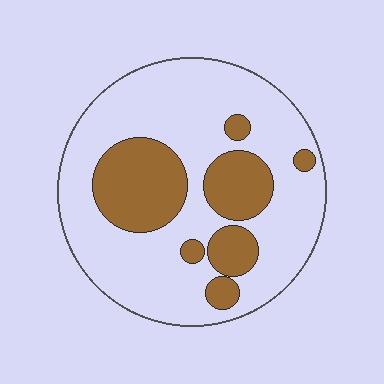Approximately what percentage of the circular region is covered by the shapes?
Approximately 25%.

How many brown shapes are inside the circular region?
7.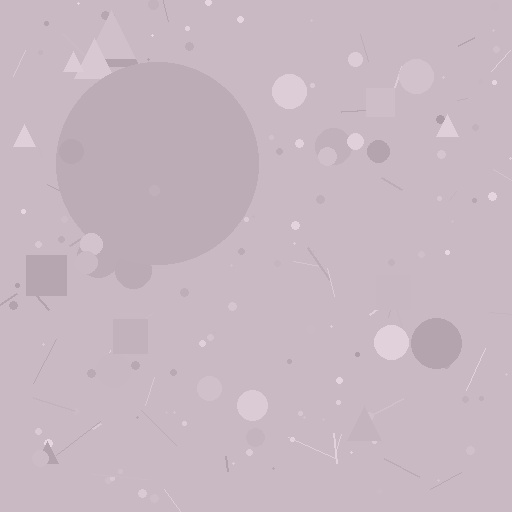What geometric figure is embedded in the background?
A circle is embedded in the background.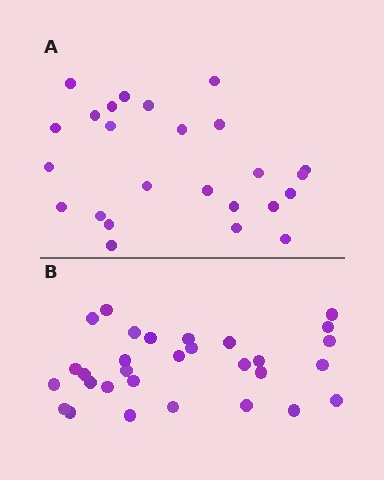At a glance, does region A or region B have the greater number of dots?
Region B (the bottom region) has more dots.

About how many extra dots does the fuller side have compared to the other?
Region B has about 5 more dots than region A.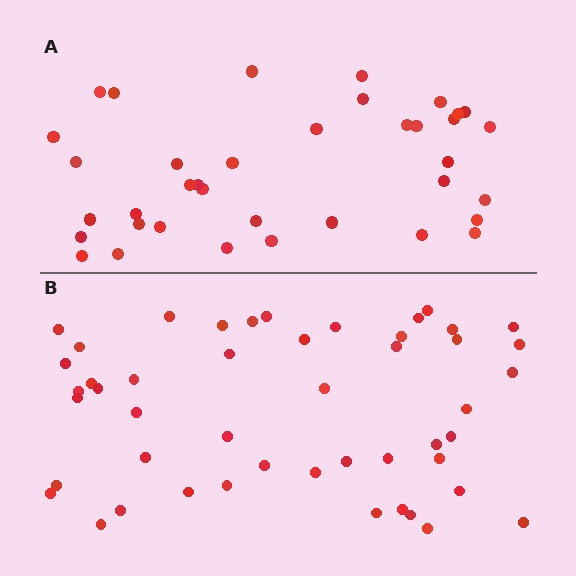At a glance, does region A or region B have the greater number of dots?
Region B (the bottom region) has more dots.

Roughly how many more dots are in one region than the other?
Region B has roughly 12 or so more dots than region A.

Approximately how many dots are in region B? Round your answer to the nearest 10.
About 50 dots. (The exact count is 48, which rounds to 50.)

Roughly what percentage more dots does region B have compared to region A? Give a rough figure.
About 30% more.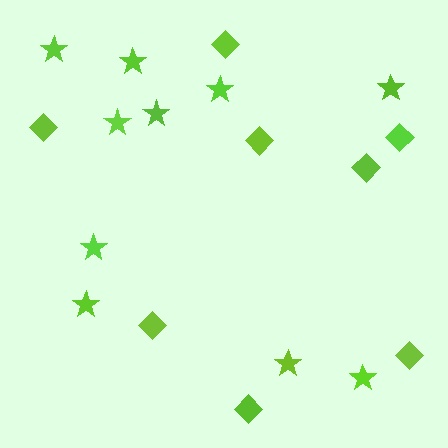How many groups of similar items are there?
There are 2 groups: one group of diamonds (8) and one group of stars (10).